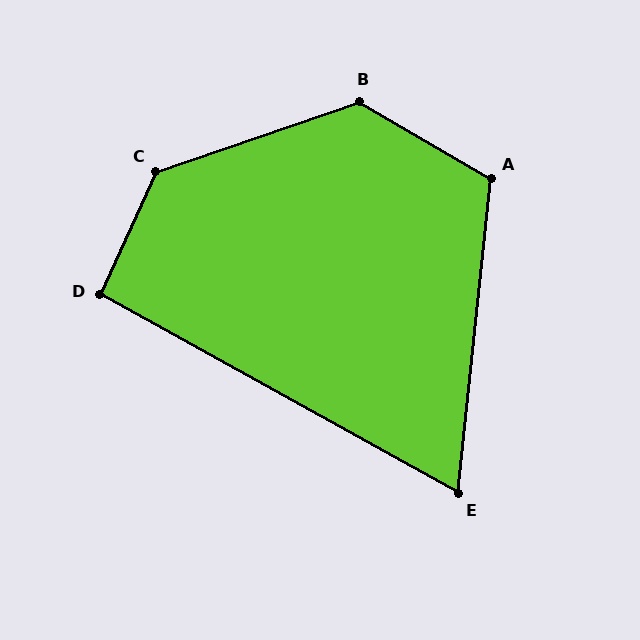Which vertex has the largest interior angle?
C, at approximately 133 degrees.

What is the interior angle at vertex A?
Approximately 114 degrees (obtuse).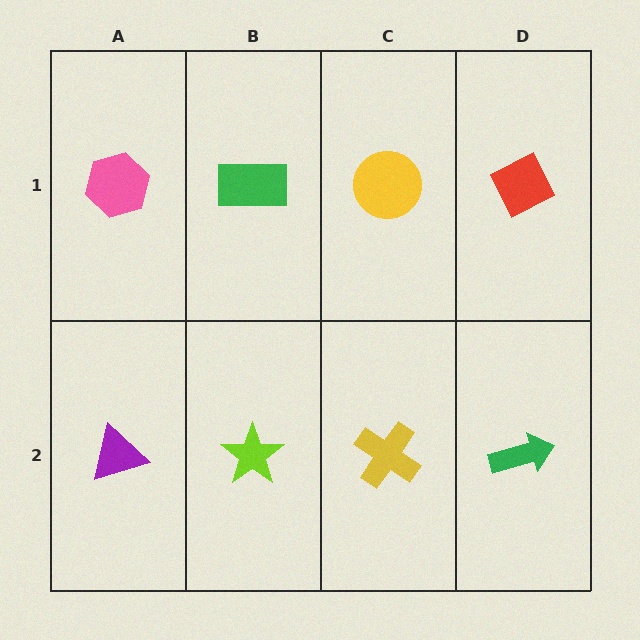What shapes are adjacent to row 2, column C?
A yellow circle (row 1, column C), a lime star (row 2, column B), a green arrow (row 2, column D).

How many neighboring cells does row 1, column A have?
2.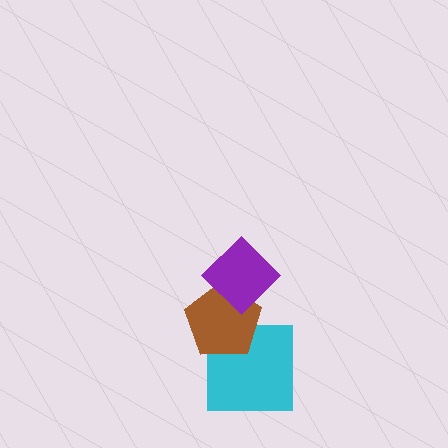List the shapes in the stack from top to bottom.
From top to bottom: the purple diamond, the brown pentagon, the cyan square.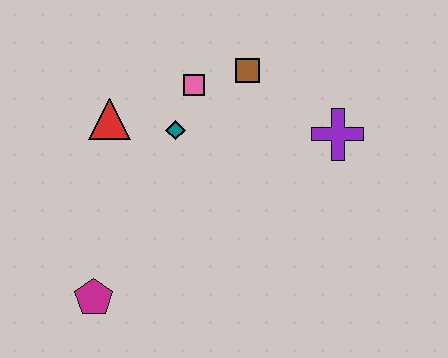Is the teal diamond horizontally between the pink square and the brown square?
No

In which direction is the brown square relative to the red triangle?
The brown square is to the right of the red triangle.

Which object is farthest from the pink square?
The magenta pentagon is farthest from the pink square.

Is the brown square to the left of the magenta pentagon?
No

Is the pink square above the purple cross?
Yes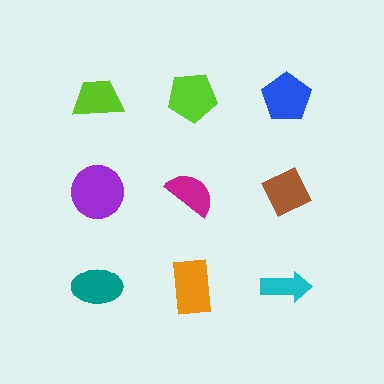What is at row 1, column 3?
A blue pentagon.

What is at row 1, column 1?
A lime trapezoid.